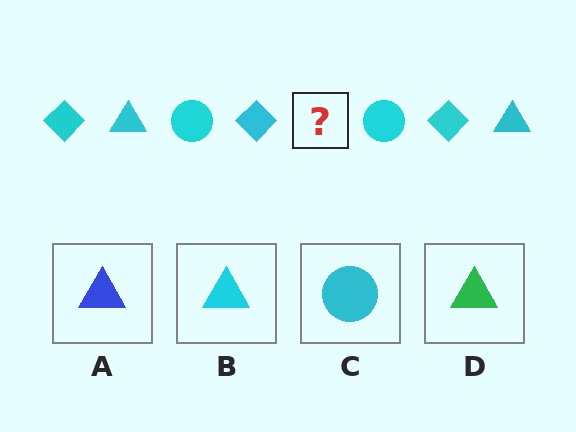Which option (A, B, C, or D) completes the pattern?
B.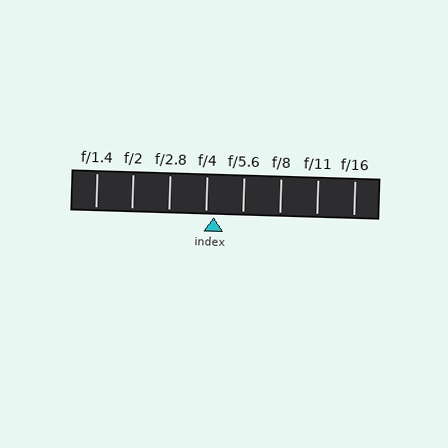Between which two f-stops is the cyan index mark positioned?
The index mark is between f/4 and f/5.6.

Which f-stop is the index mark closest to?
The index mark is closest to f/4.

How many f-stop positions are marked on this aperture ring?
There are 8 f-stop positions marked.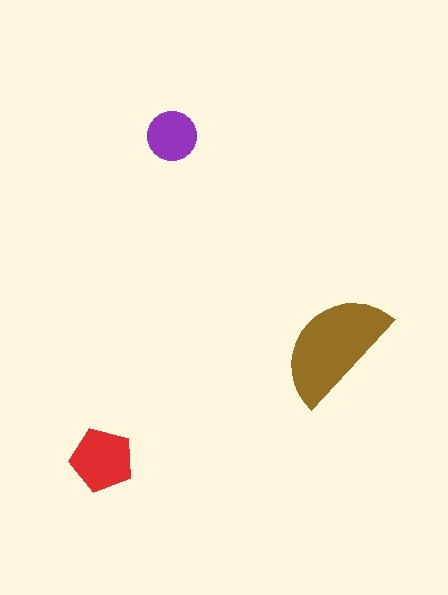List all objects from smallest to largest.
The purple circle, the red pentagon, the brown semicircle.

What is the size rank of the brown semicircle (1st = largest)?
1st.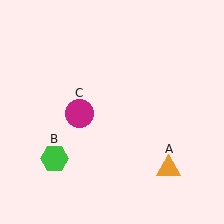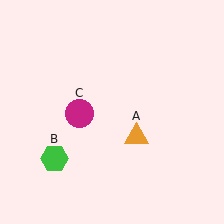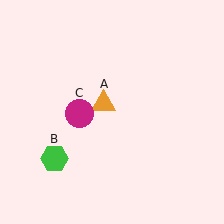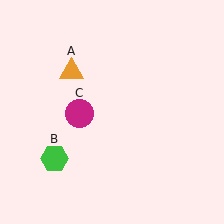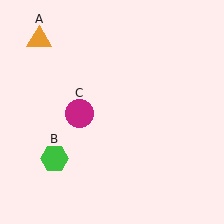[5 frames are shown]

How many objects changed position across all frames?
1 object changed position: orange triangle (object A).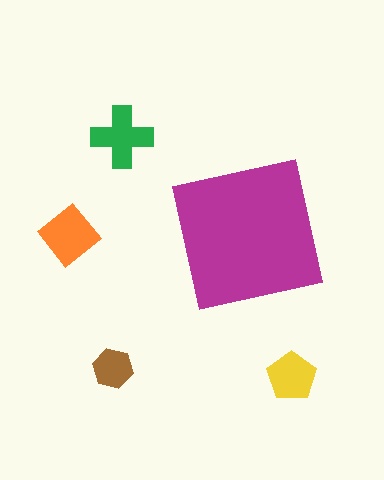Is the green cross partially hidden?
No, the green cross is fully visible.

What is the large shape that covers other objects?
A magenta square.